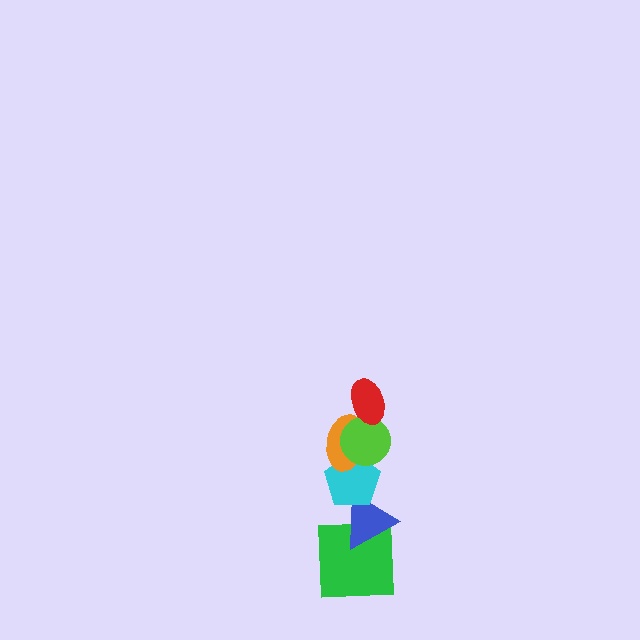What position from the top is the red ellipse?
The red ellipse is 1st from the top.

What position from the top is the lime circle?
The lime circle is 2nd from the top.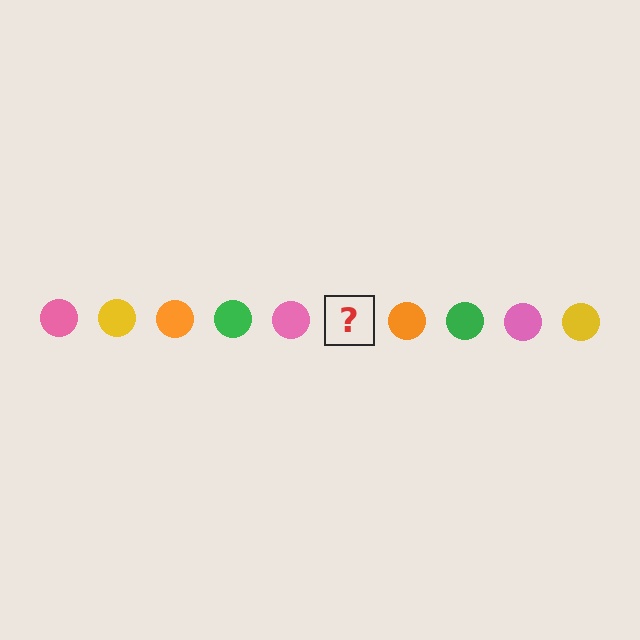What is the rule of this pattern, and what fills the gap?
The rule is that the pattern cycles through pink, yellow, orange, green circles. The gap should be filled with a yellow circle.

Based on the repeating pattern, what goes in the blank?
The blank should be a yellow circle.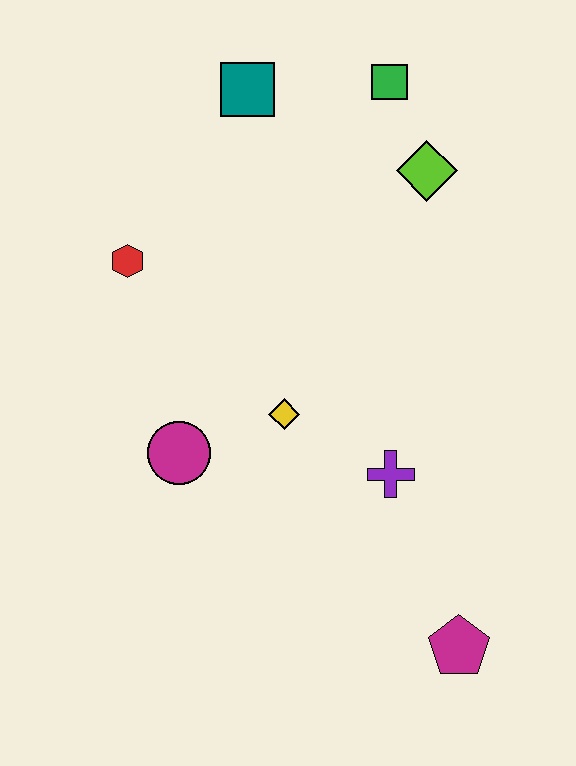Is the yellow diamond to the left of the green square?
Yes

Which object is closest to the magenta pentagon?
The purple cross is closest to the magenta pentagon.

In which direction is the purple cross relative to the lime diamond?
The purple cross is below the lime diamond.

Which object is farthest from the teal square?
The magenta pentagon is farthest from the teal square.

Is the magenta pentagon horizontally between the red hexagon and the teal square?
No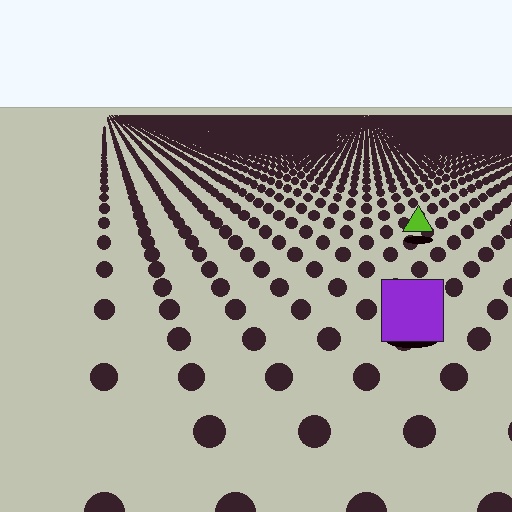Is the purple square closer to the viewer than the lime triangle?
Yes. The purple square is closer — you can tell from the texture gradient: the ground texture is coarser near it.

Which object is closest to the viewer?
The purple square is closest. The texture marks near it are larger and more spread out.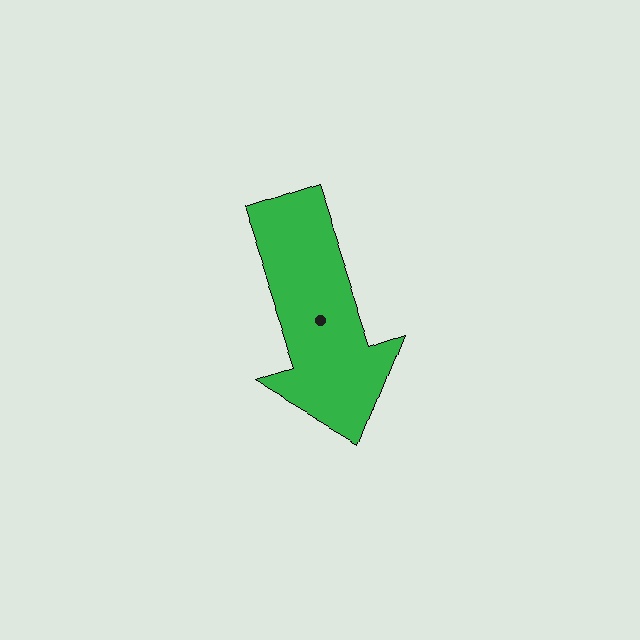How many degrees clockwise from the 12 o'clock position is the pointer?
Approximately 161 degrees.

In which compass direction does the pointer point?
South.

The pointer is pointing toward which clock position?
Roughly 5 o'clock.